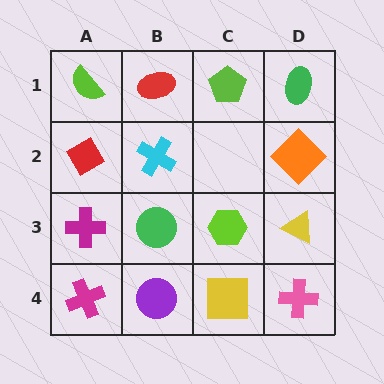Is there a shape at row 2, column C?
No, that cell is empty.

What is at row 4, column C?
A yellow square.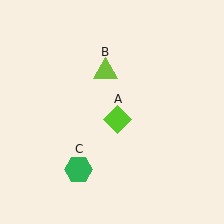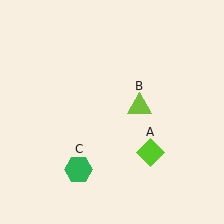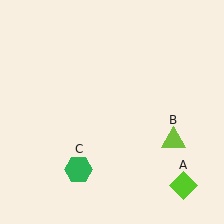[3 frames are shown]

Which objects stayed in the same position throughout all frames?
Green hexagon (object C) remained stationary.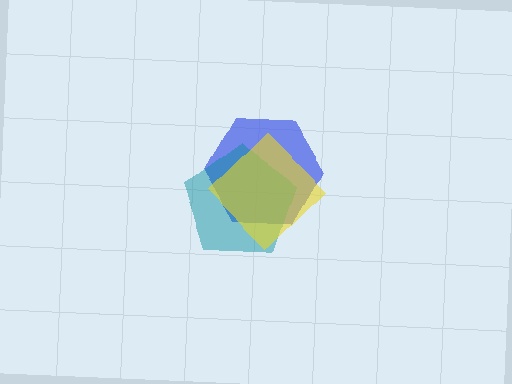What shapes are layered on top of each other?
The layered shapes are: a blue hexagon, a teal pentagon, a yellow diamond.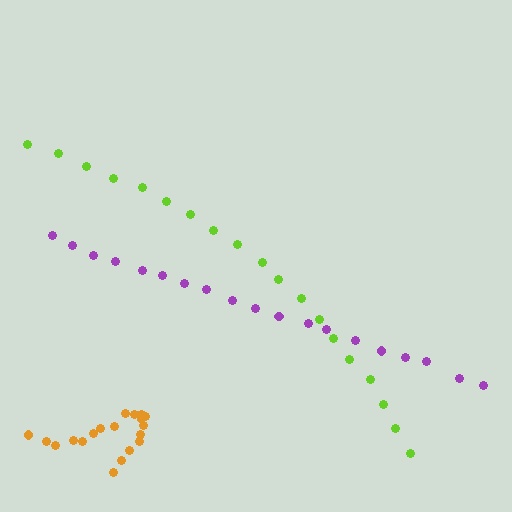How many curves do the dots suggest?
There are 3 distinct paths.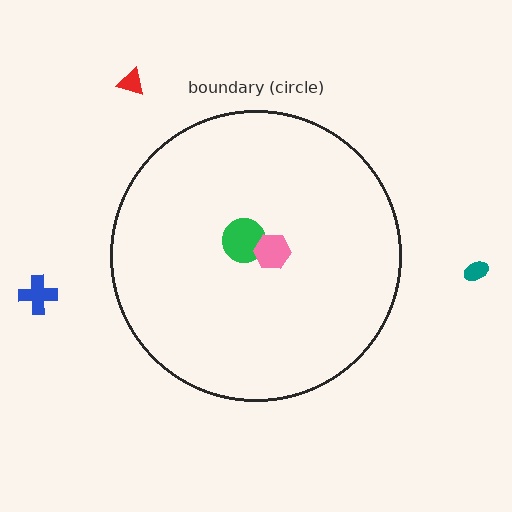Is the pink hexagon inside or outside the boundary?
Inside.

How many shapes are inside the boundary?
2 inside, 3 outside.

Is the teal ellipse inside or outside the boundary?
Outside.